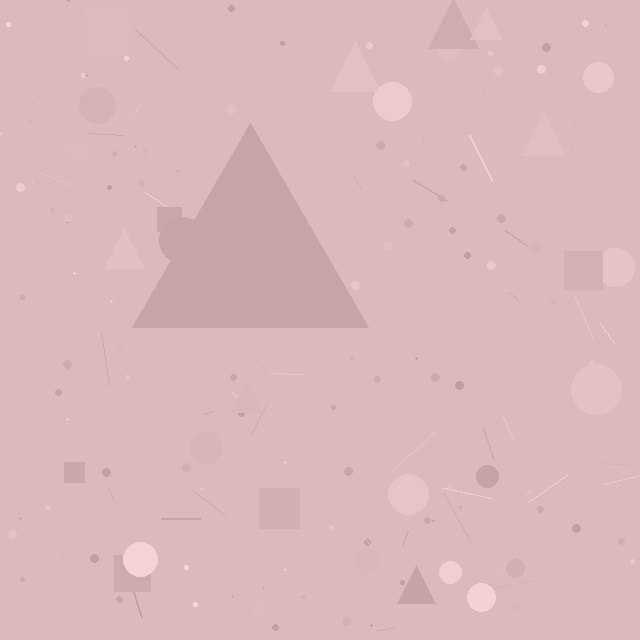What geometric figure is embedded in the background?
A triangle is embedded in the background.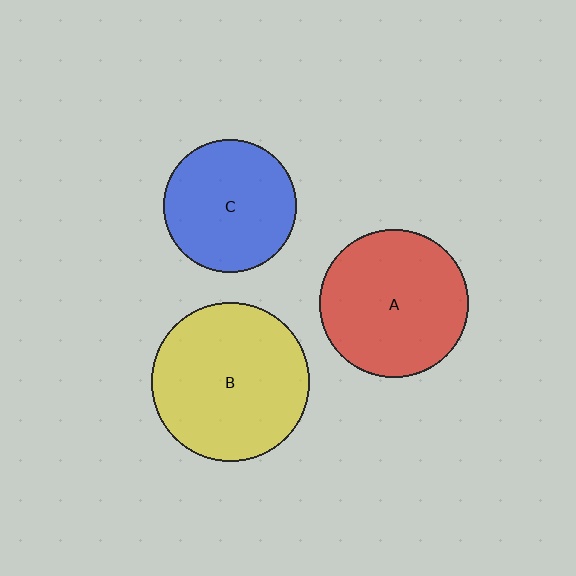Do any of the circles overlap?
No, none of the circles overlap.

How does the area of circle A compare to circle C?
Approximately 1.2 times.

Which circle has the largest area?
Circle B (yellow).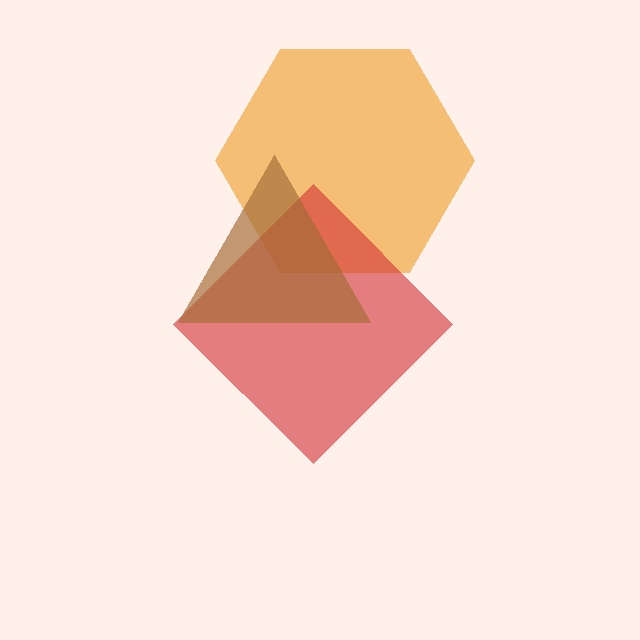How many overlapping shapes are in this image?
There are 3 overlapping shapes in the image.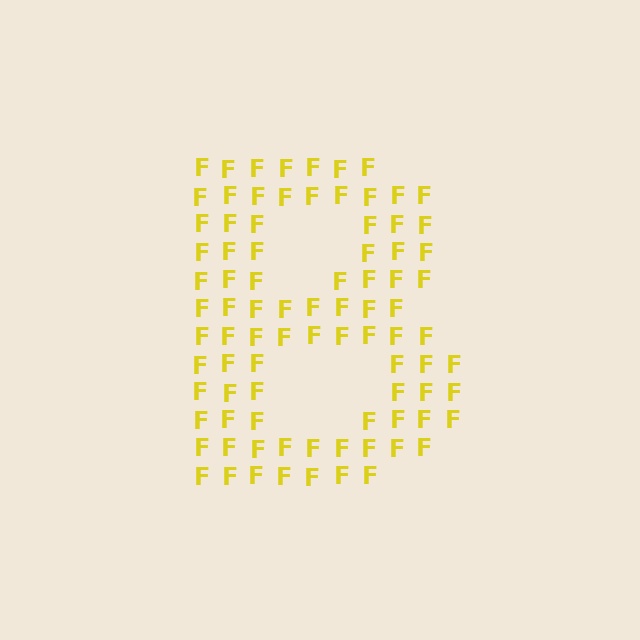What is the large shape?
The large shape is the letter B.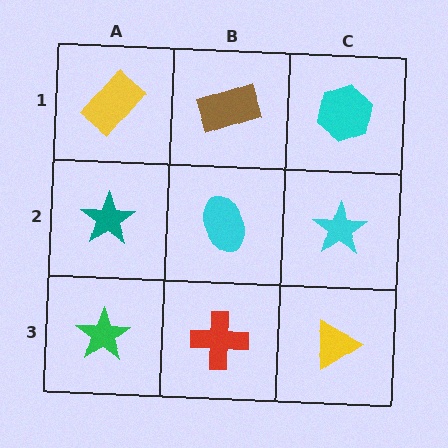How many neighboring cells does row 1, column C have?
2.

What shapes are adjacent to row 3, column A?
A teal star (row 2, column A), a red cross (row 3, column B).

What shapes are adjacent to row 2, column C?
A cyan hexagon (row 1, column C), a yellow triangle (row 3, column C), a cyan ellipse (row 2, column B).